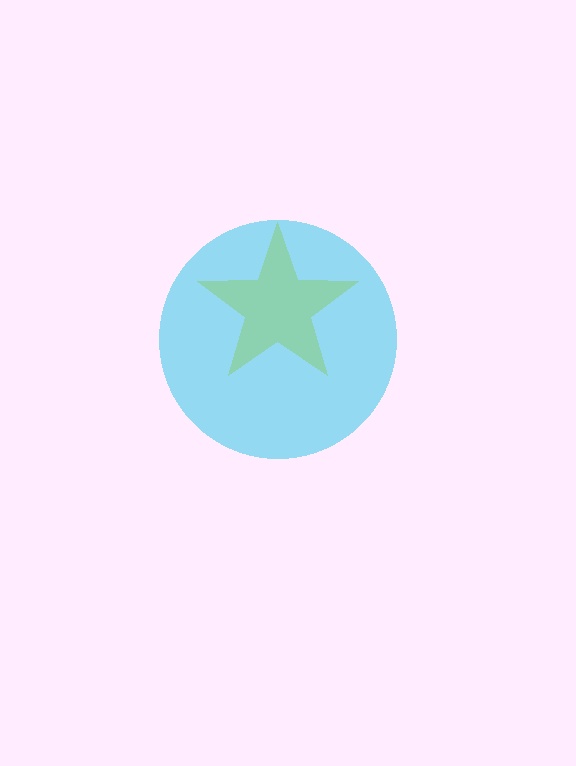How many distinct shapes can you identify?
There are 2 distinct shapes: a yellow star, a cyan circle.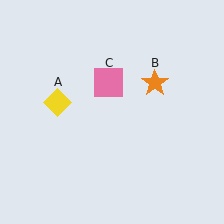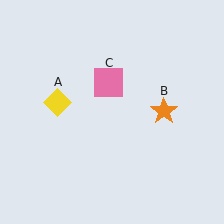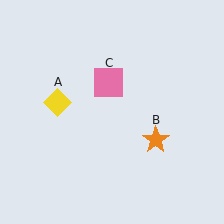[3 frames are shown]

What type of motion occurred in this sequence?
The orange star (object B) rotated clockwise around the center of the scene.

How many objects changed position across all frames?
1 object changed position: orange star (object B).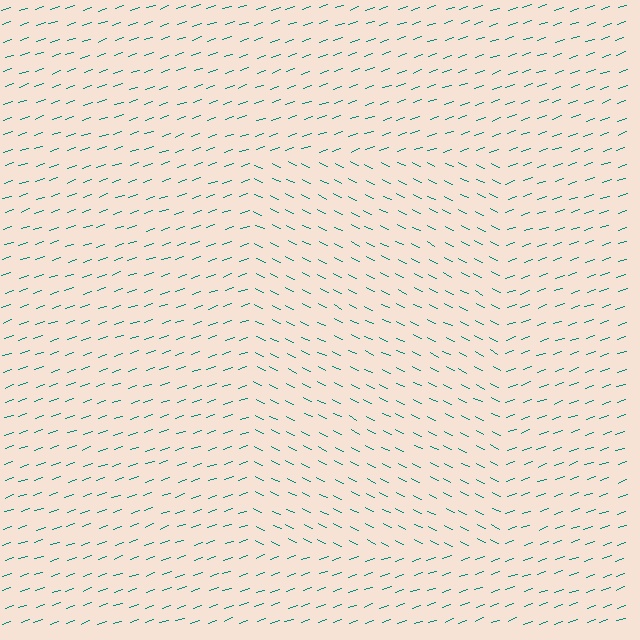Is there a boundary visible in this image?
Yes, there is a texture boundary formed by a change in line orientation.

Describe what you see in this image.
The image is filled with small teal line segments. A rectangle region in the image has lines oriented differently from the surrounding lines, creating a visible texture boundary.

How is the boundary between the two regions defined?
The boundary is defined purely by a change in line orientation (approximately 45 degrees difference). All lines are the same color and thickness.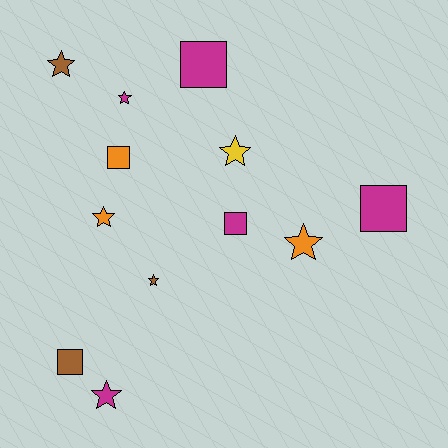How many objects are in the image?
There are 12 objects.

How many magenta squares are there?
There are 3 magenta squares.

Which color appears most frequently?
Magenta, with 5 objects.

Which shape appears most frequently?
Star, with 7 objects.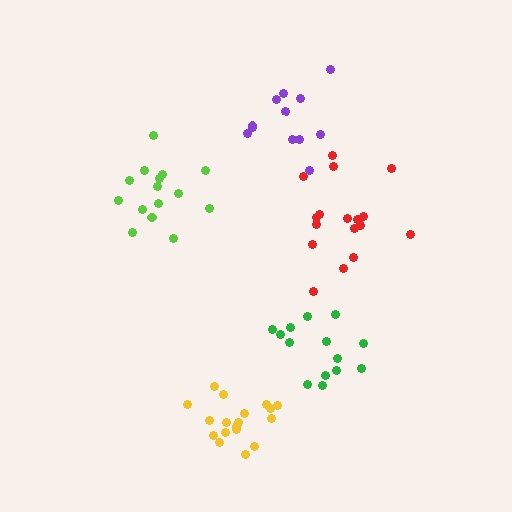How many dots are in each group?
Group 1: 12 dots, Group 2: 15 dots, Group 3: 18 dots, Group 4: 14 dots, Group 5: 18 dots (77 total).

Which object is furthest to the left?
The lime cluster is leftmost.